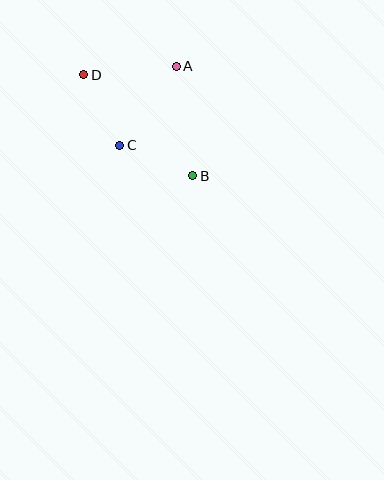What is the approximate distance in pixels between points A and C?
The distance between A and C is approximately 97 pixels.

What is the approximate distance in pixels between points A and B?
The distance between A and B is approximately 111 pixels.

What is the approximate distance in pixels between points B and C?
The distance between B and C is approximately 79 pixels.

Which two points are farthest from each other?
Points B and D are farthest from each other.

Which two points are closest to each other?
Points C and D are closest to each other.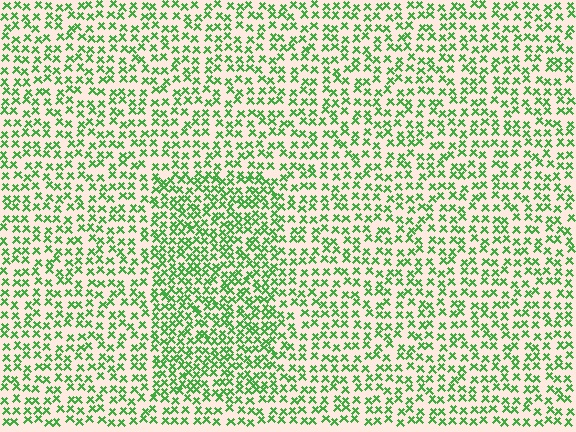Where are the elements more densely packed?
The elements are more densely packed inside the rectangle boundary.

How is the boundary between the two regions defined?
The boundary is defined by a change in element density (approximately 1.6x ratio). All elements are the same color, size, and shape.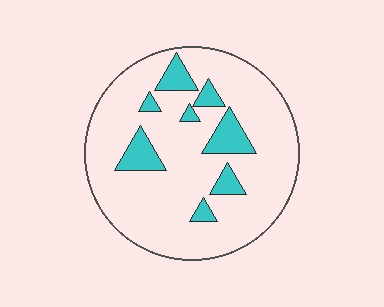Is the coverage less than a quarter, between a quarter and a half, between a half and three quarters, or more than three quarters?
Less than a quarter.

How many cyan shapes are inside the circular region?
8.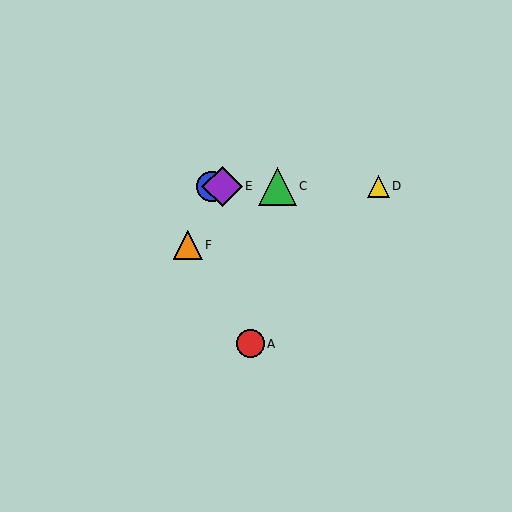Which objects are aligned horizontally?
Objects B, C, D, E are aligned horizontally.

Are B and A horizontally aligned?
No, B is at y≈186 and A is at y≈344.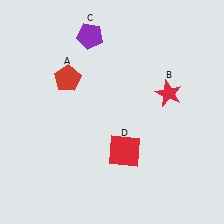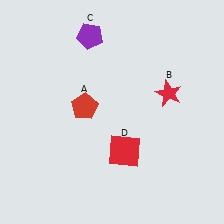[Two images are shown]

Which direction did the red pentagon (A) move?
The red pentagon (A) moved down.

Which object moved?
The red pentagon (A) moved down.